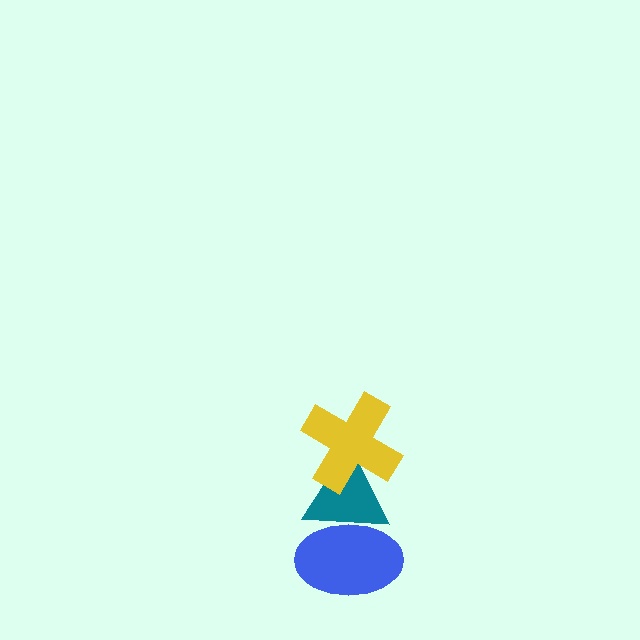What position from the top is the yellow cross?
The yellow cross is 1st from the top.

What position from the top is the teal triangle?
The teal triangle is 2nd from the top.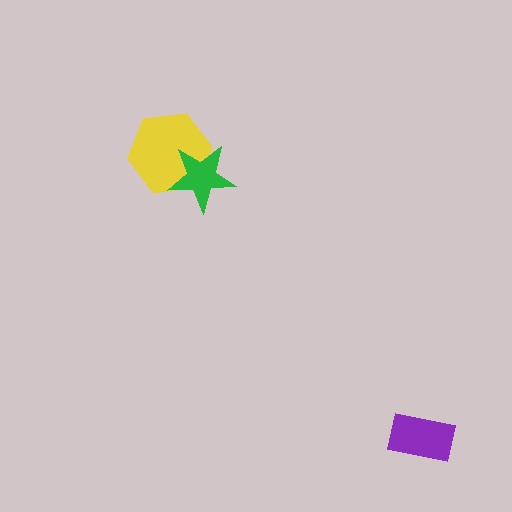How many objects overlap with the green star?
1 object overlaps with the green star.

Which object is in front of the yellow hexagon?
The green star is in front of the yellow hexagon.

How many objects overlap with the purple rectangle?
0 objects overlap with the purple rectangle.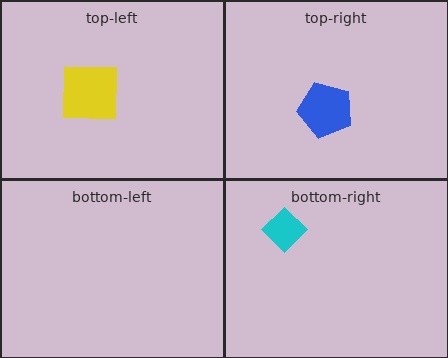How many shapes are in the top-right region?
1.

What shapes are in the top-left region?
The yellow square.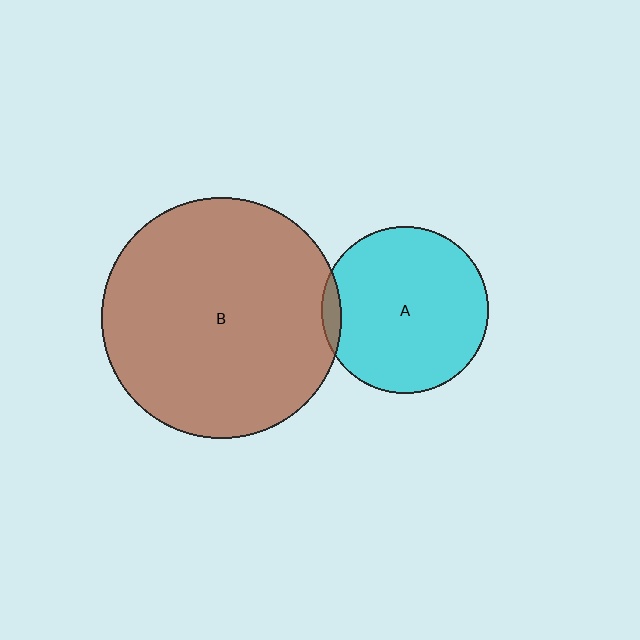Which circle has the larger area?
Circle B (brown).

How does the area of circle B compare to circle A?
Approximately 2.1 times.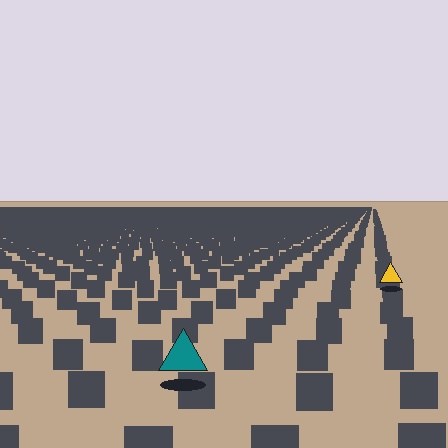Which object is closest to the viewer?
The teal triangle is closest. The texture marks near it are larger and more spread out.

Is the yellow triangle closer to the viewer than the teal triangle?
No. The teal triangle is closer — you can tell from the texture gradient: the ground texture is coarser near it.